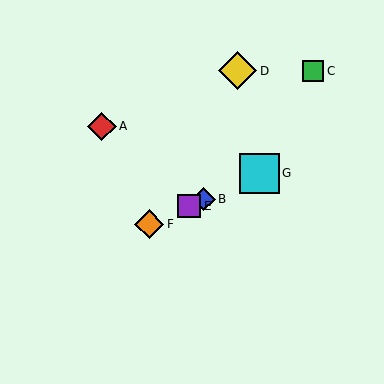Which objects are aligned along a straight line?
Objects B, E, F, G are aligned along a straight line.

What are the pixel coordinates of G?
Object G is at (259, 173).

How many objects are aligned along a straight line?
4 objects (B, E, F, G) are aligned along a straight line.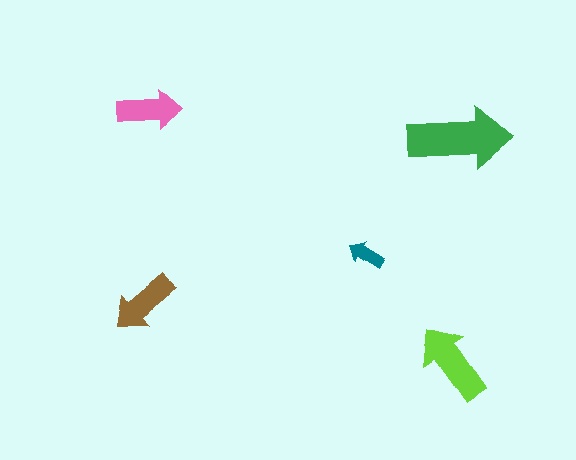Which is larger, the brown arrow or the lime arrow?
The lime one.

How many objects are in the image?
There are 5 objects in the image.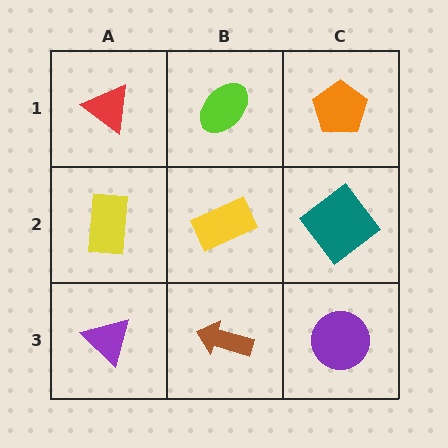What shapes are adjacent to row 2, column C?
An orange pentagon (row 1, column C), a purple circle (row 3, column C), a yellow rectangle (row 2, column B).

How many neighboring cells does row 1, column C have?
2.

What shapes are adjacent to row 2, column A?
A red triangle (row 1, column A), a purple triangle (row 3, column A), a yellow rectangle (row 2, column B).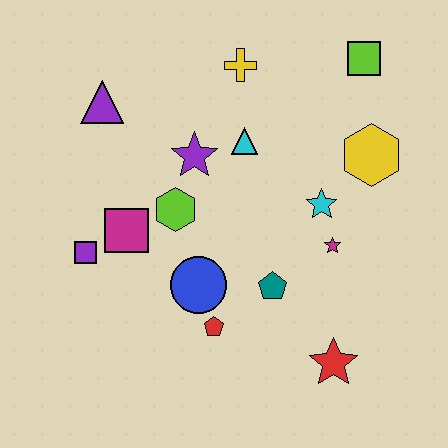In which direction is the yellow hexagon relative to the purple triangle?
The yellow hexagon is to the right of the purple triangle.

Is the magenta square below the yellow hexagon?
Yes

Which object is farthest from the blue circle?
The lime square is farthest from the blue circle.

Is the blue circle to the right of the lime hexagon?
Yes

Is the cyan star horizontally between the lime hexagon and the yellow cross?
No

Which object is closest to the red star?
The teal pentagon is closest to the red star.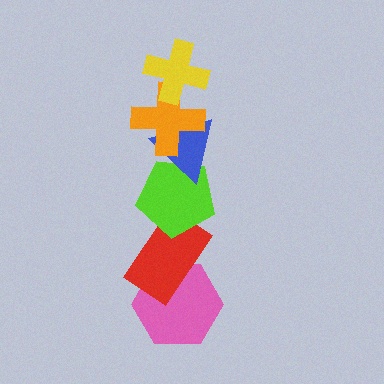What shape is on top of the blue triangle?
The orange cross is on top of the blue triangle.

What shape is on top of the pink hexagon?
The red rectangle is on top of the pink hexagon.